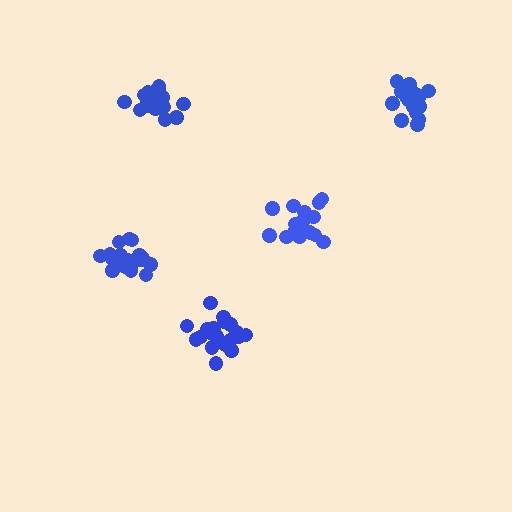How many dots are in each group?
Group 1: 18 dots, Group 2: 20 dots, Group 3: 16 dots, Group 4: 20 dots, Group 5: 20 dots (94 total).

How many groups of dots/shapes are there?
There are 5 groups.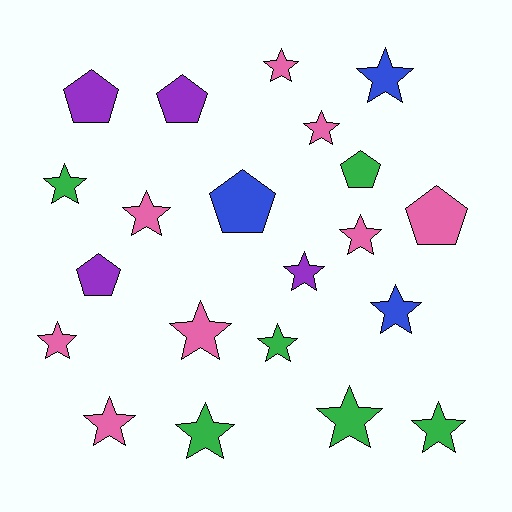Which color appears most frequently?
Pink, with 8 objects.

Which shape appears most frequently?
Star, with 15 objects.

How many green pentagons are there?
There is 1 green pentagon.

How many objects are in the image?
There are 21 objects.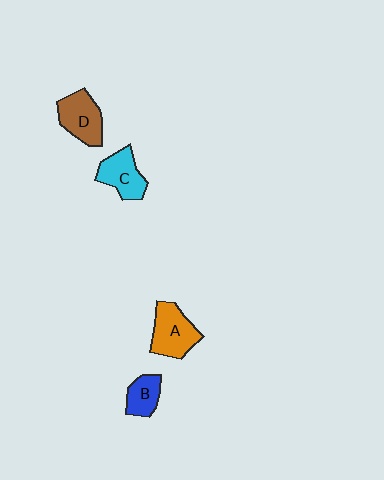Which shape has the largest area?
Shape A (orange).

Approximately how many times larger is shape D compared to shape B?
Approximately 1.5 times.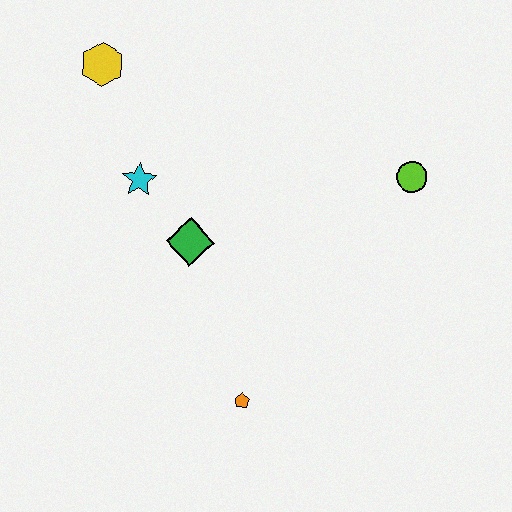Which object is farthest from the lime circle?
The yellow hexagon is farthest from the lime circle.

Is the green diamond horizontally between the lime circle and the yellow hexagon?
Yes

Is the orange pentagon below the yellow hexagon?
Yes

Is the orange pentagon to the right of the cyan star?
Yes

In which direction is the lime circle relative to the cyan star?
The lime circle is to the right of the cyan star.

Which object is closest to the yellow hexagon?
The cyan star is closest to the yellow hexagon.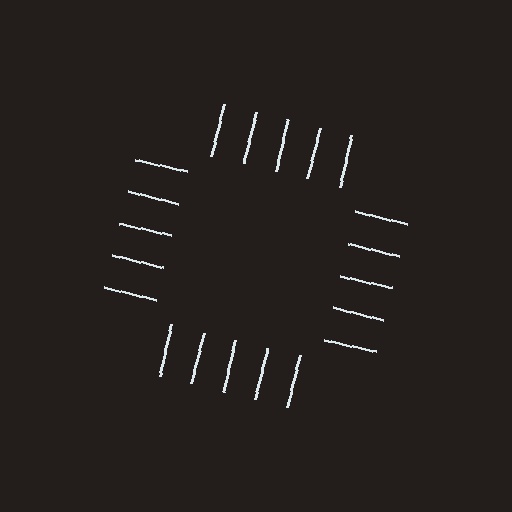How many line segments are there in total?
20 — 5 along each of the 4 edges.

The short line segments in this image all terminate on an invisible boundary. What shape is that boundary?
An illusory square — the line segments terminate on its edges but no continuous stroke is drawn.